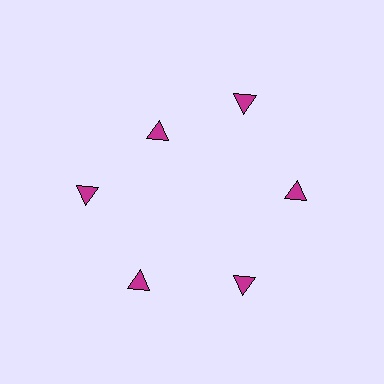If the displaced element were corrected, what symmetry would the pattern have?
It would have 6-fold rotational symmetry — the pattern would map onto itself every 60 degrees.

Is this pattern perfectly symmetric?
No. The 6 magenta triangles are arranged in a ring, but one element near the 11 o'clock position is pulled inward toward the center, breaking the 6-fold rotational symmetry.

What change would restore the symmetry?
The symmetry would be restored by moving it outward, back onto the ring so that all 6 triangles sit at equal angles and equal distance from the center.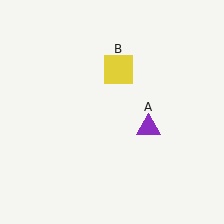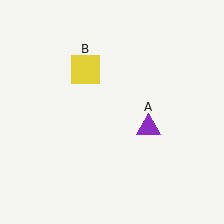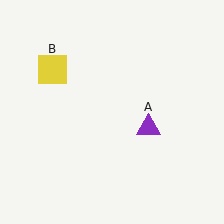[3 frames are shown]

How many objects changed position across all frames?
1 object changed position: yellow square (object B).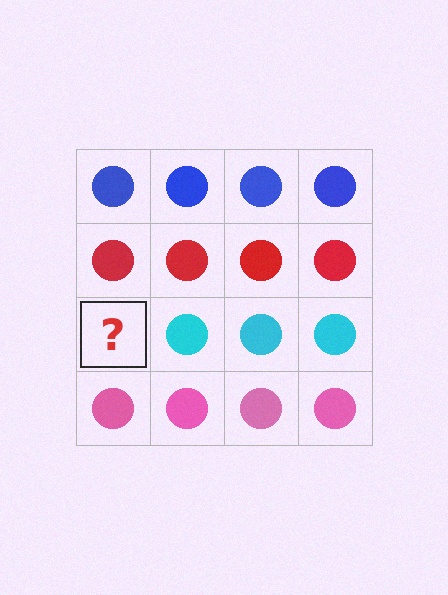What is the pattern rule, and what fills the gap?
The rule is that each row has a consistent color. The gap should be filled with a cyan circle.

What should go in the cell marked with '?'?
The missing cell should contain a cyan circle.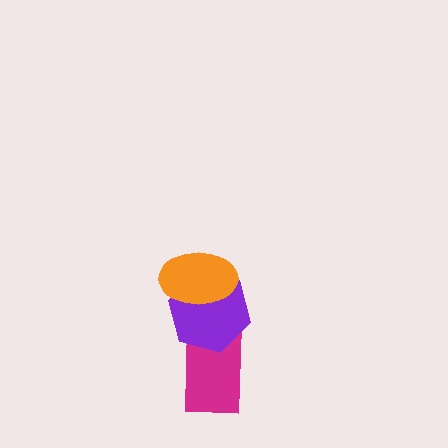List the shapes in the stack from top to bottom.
From top to bottom: the orange ellipse, the purple hexagon, the magenta rectangle.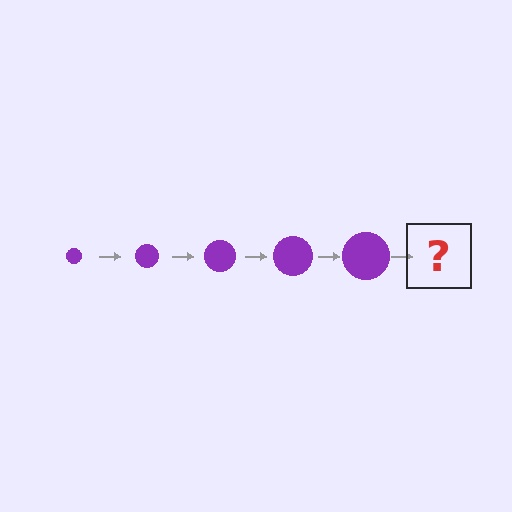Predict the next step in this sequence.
The next step is a purple circle, larger than the previous one.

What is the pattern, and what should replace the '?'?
The pattern is that the circle gets progressively larger each step. The '?' should be a purple circle, larger than the previous one.